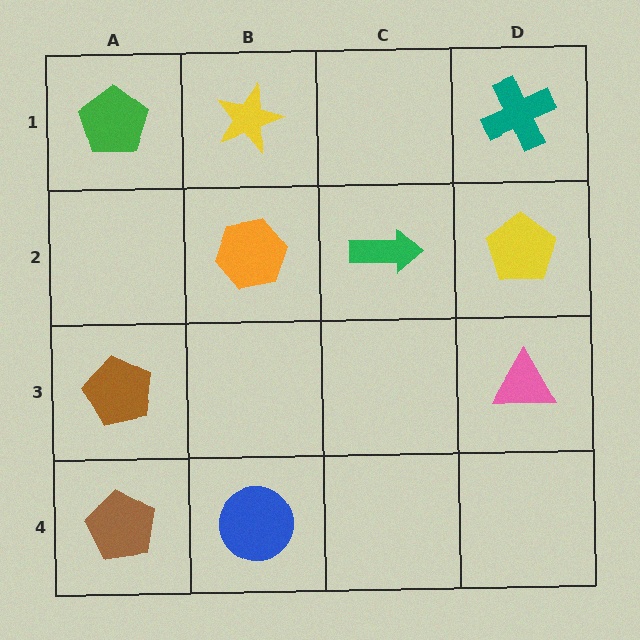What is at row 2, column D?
A yellow pentagon.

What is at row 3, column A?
A brown pentagon.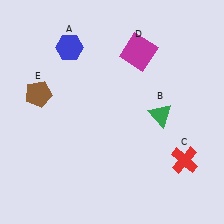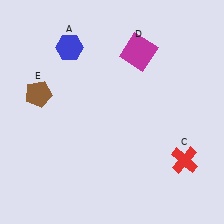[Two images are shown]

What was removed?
The green triangle (B) was removed in Image 2.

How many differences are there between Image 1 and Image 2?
There is 1 difference between the two images.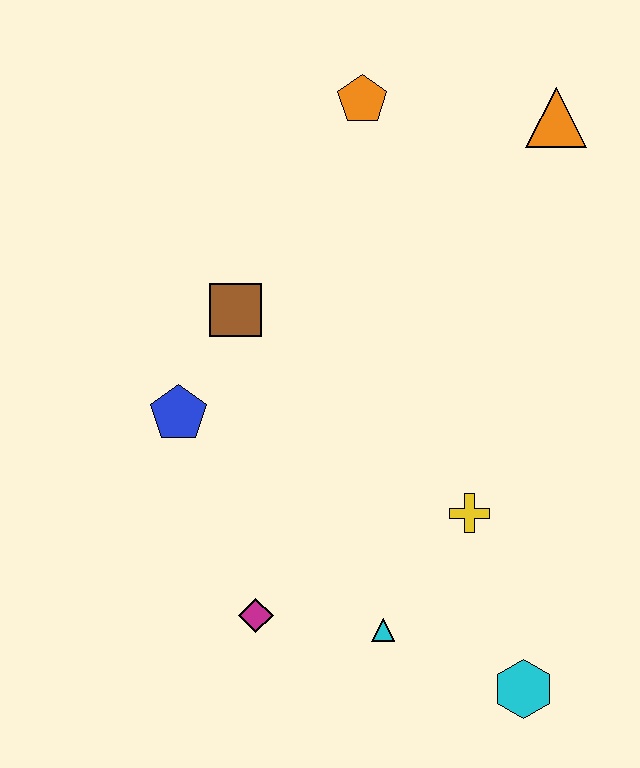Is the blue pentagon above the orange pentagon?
No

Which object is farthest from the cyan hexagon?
The orange pentagon is farthest from the cyan hexagon.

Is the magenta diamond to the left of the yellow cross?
Yes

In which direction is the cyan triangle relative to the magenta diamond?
The cyan triangle is to the right of the magenta diamond.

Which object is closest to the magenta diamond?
The cyan triangle is closest to the magenta diamond.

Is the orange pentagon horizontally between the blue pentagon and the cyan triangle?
Yes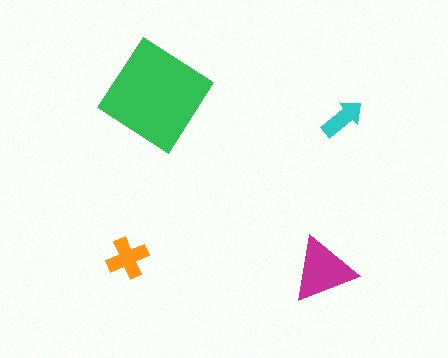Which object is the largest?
The green diamond.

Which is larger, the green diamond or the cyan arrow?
The green diamond.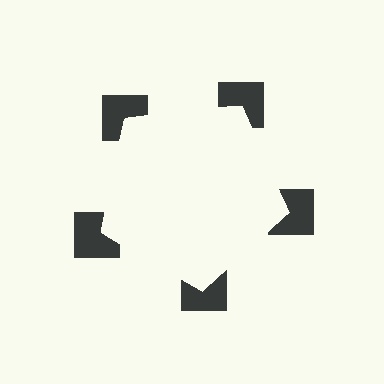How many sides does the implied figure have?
5 sides.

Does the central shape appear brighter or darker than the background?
It typically appears slightly brighter than the background, even though no actual brightness change is drawn.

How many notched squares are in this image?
There are 5 — one at each vertex of the illusory pentagon.